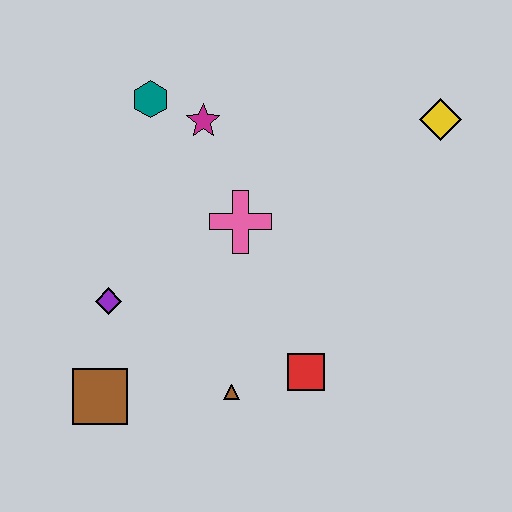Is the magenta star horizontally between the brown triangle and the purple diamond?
Yes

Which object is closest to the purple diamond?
The brown square is closest to the purple diamond.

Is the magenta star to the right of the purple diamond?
Yes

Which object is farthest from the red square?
The teal hexagon is farthest from the red square.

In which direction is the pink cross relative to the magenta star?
The pink cross is below the magenta star.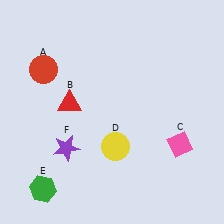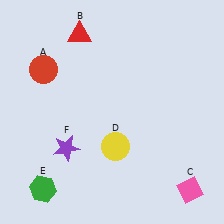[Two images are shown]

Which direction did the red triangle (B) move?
The red triangle (B) moved up.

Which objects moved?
The objects that moved are: the red triangle (B), the pink diamond (C).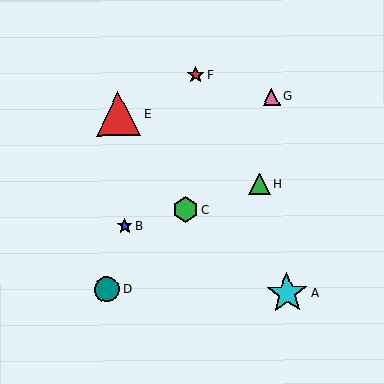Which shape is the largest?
The red triangle (labeled E) is the largest.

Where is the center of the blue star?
The center of the blue star is at (125, 226).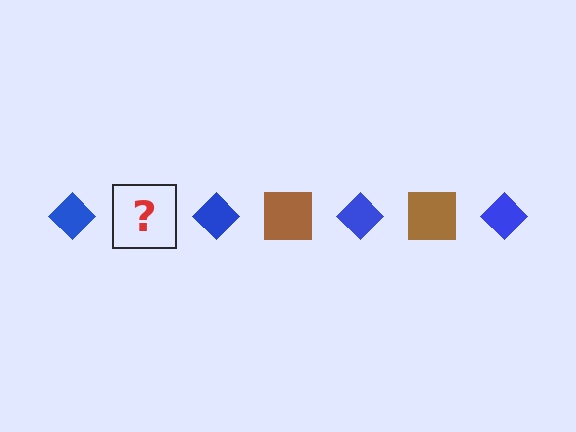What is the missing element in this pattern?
The missing element is a brown square.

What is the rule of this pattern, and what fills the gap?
The rule is that the pattern alternates between blue diamond and brown square. The gap should be filled with a brown square.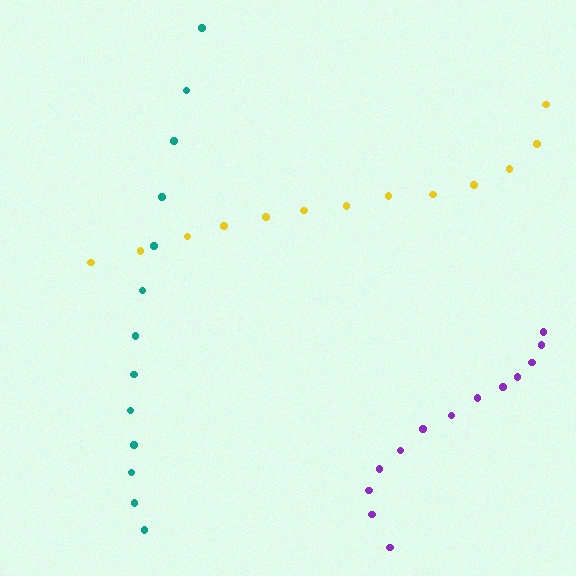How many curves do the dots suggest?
There are 3 distinct paths.